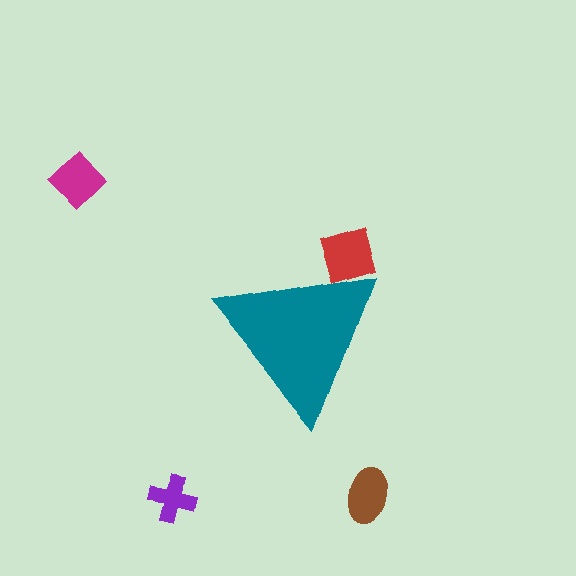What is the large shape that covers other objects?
A teal triangle.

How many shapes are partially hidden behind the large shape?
1 shape is partially hidden.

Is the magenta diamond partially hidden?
No, the magenta diamond is fully visible.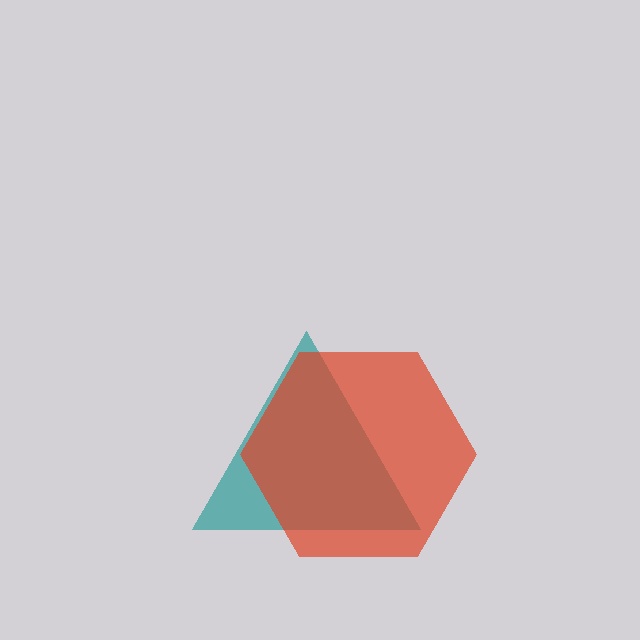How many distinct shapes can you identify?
There are 2 distinct shapes: a teal triangle, a red hexagon.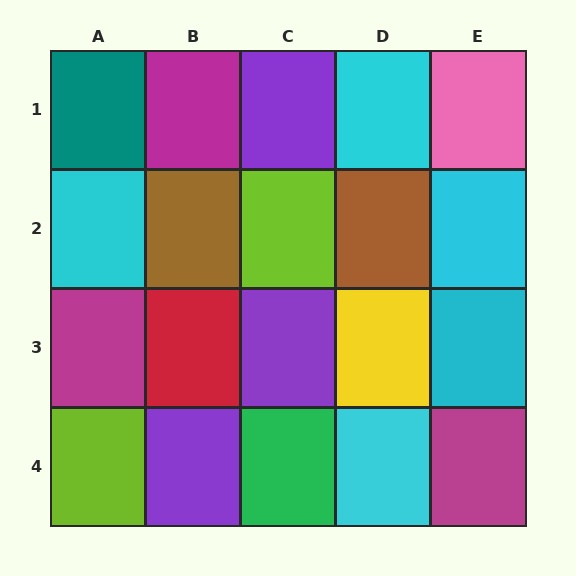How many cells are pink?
1 cell is pink.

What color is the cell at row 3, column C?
Purple.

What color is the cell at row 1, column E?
Pink.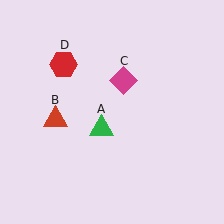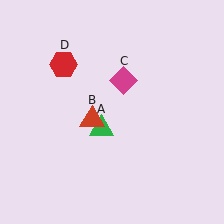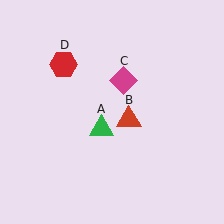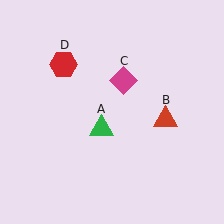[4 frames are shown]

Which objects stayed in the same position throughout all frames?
Green triangle (object A) and magenta diamond (object C) and red hexagon (object D) remained stationary.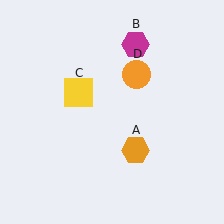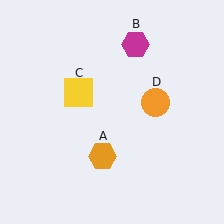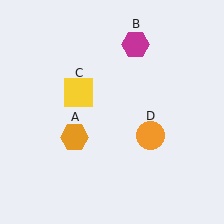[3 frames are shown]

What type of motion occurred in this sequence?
The orange hexagon (object A), orange circle (object D) rotated clockwise around the center of the scene.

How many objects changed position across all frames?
2 objects changed position: orange hexagon (object A), orange circle (object D).